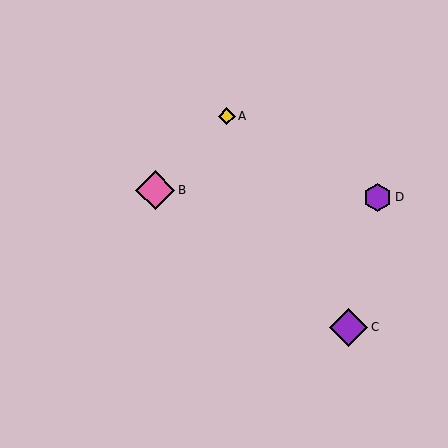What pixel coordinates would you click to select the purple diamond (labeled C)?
Click at (348, 327) to select the purple diamond C.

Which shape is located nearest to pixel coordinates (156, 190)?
The pink diamond (labeled B) at (155, 190) is nearest to that location.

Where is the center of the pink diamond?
The center of the pink diamond is at (155, 190).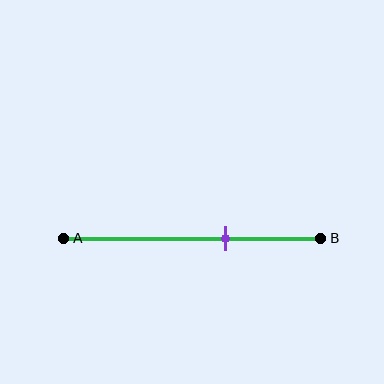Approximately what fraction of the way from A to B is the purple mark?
The purple mark is approximately 65% of the way from A to B.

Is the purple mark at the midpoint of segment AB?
No, the mark is at about 65% from A, not at the 50% midpoint.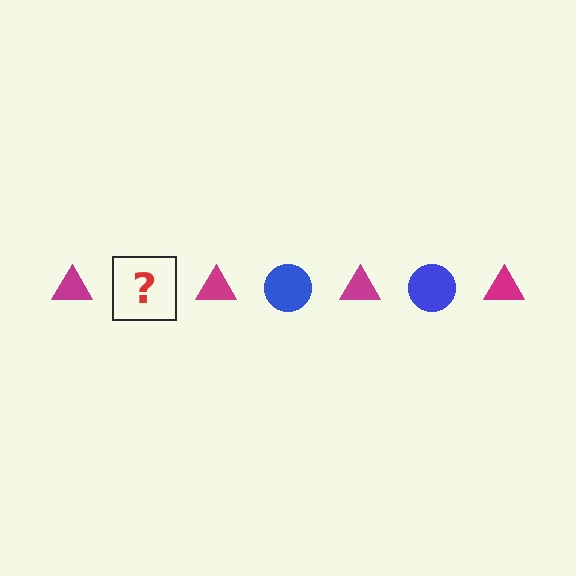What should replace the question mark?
The question mark should be replaced with a blue circle.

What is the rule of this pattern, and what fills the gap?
The rule is that the pattern alternates between magenta triangle and blue circle. The gap should be filled with a blue circle.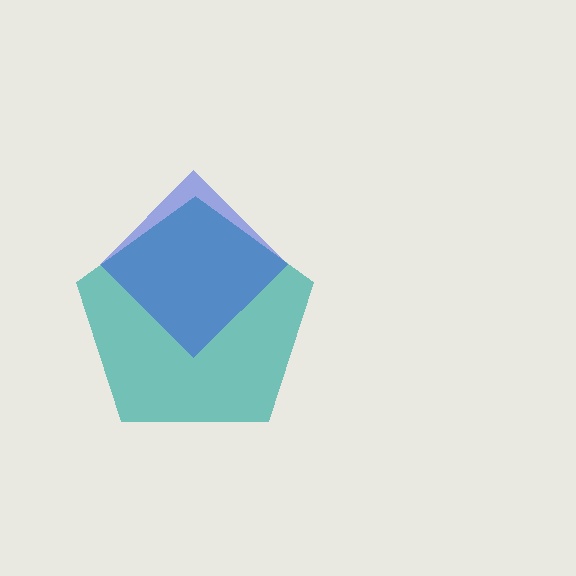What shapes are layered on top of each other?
The layered shapes are: a teal pentagon, a blue diamond.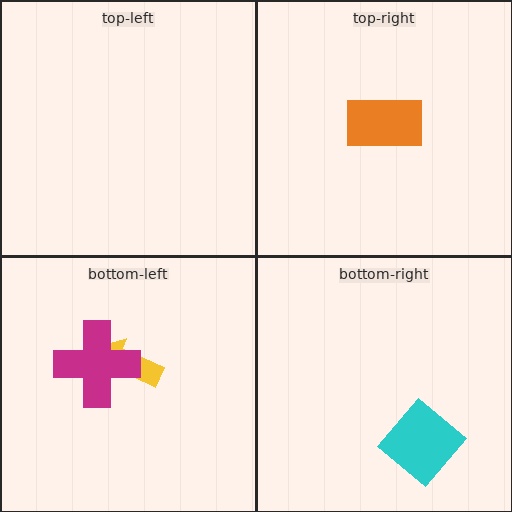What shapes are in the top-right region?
The orange rectangle.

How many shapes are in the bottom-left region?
2.